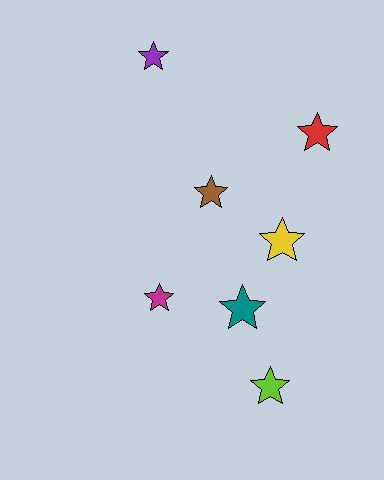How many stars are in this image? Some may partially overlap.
There are 7 stars.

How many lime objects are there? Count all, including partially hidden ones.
There is 1 lime object.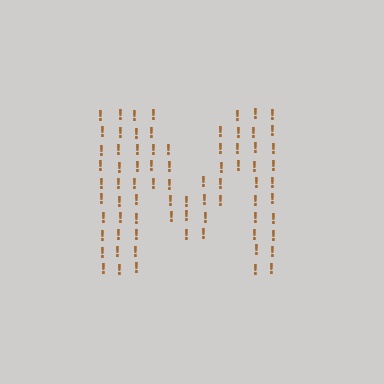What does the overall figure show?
The overall figure shows the letter M.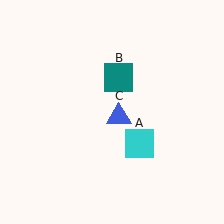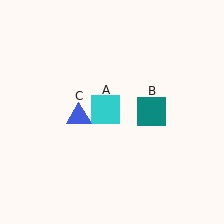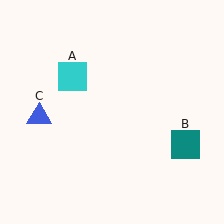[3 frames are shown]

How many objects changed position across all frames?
3 objects changed position: cyan square (object A), teal square (object B), blue triangle (object C).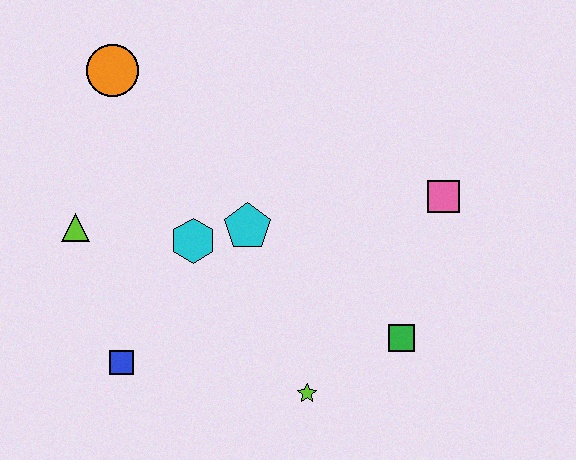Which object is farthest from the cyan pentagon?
The orange circle is farthest from the cyan pentagon.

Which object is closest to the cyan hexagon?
The cyan pentagon is closest to the cyan hexagon.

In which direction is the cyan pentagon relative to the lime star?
The cyan pentagon is above the lime star.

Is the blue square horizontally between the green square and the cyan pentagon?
No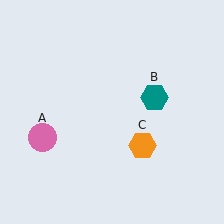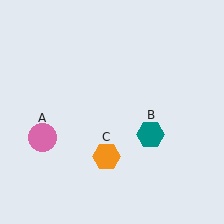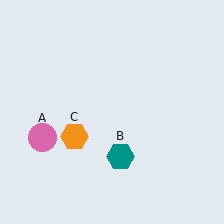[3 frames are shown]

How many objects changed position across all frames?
2 objects changed position: teal hexagon (object B), orange hexagon (object C).